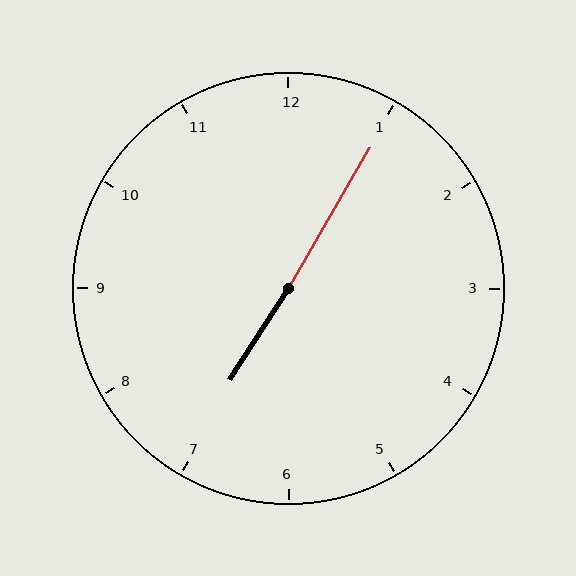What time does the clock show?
7:05.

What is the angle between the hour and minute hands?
Approximately 178 degrees.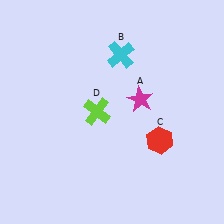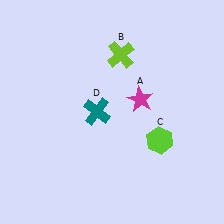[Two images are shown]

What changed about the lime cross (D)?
In Image 1, D is lime. In Image 2, it changed to teal.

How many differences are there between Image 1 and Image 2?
There are 3 differences between the two images.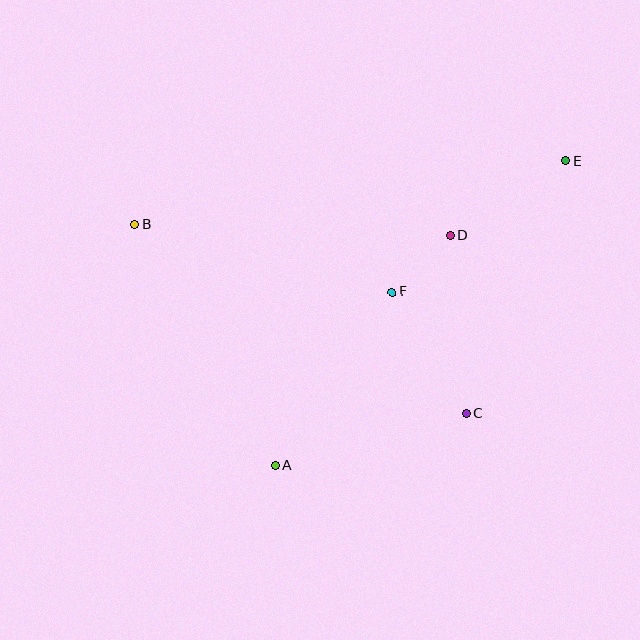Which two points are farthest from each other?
Points B and E are farthest from each other.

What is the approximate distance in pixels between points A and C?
The distance between A and C is approximately 198 pixels.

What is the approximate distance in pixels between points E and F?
The distance between E and F is approximately 217 pixels.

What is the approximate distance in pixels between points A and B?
The distance between A and B is approximately 278 pixels.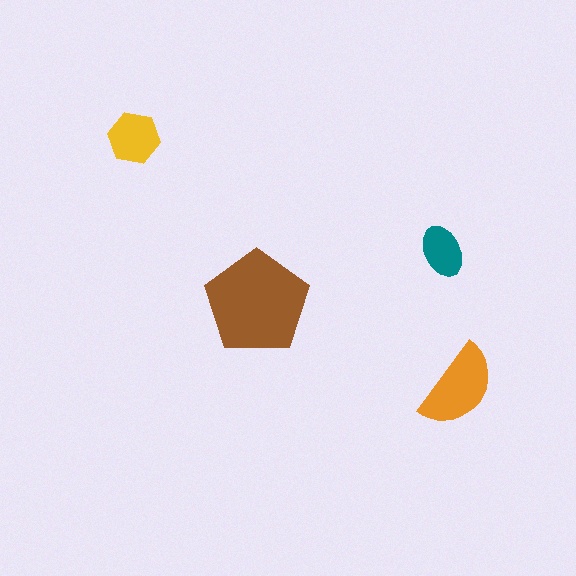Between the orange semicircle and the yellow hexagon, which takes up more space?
The orange semicircle.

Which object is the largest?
The brown pentagon.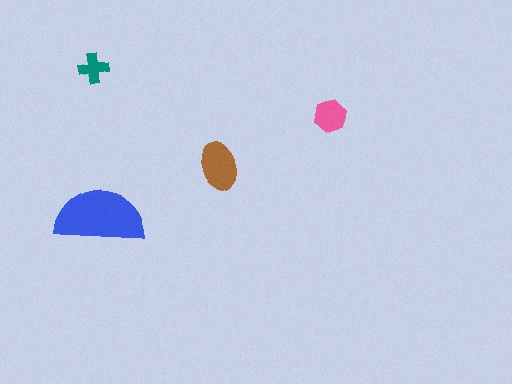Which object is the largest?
The blue semicircle.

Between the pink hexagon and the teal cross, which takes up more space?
The pink hexagon.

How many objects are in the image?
There are 4 objects in the image.